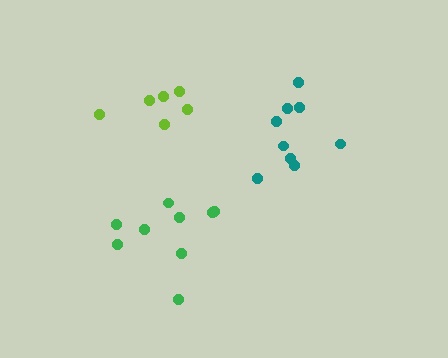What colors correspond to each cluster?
The clusters are colored: green, teal, lime.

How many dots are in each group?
Group 1: 9 dots, Group 2: 9 dots, Group 3: 6 dots (24 total).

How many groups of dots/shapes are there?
There are 3 groups.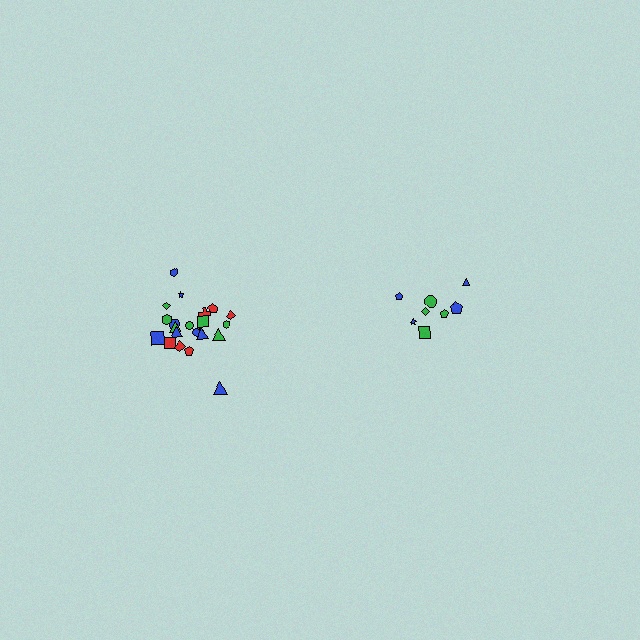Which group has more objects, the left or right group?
The left group.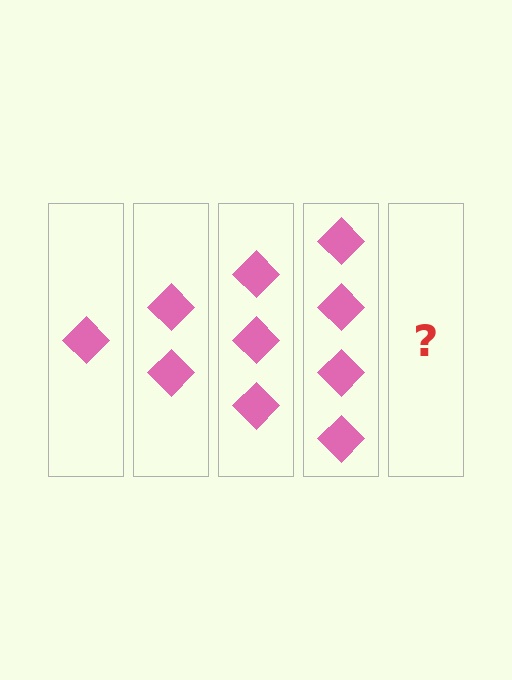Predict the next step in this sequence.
The next step is 5 diamonds.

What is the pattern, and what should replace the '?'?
The pattern is that each step adds one more diamond. The '?' should be 5 diamonds.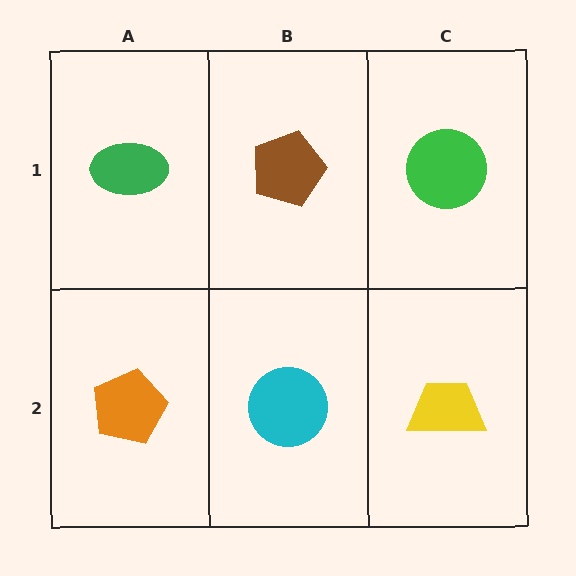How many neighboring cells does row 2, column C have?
2.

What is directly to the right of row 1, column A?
A brown pentagon.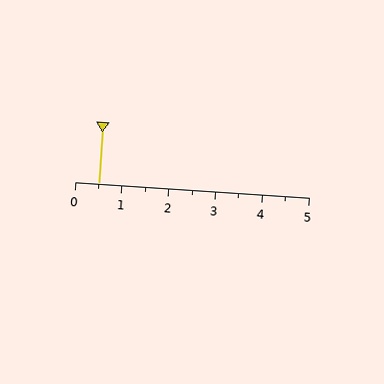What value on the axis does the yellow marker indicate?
The marker indicates approximately 0.5.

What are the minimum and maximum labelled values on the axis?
The axis runs from 0 to 5.